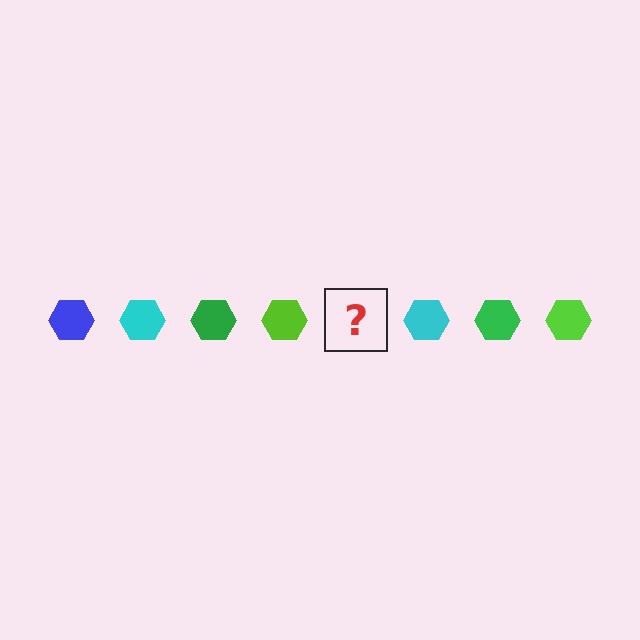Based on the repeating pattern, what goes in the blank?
The blank should be a blue hexagon.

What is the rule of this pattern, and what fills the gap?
The rule is that the pattern cycles through blue, cyan, green, lime hexagons. The gap should be filled with a blue hexagon.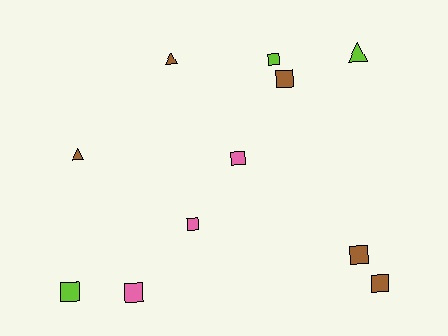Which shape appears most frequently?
Square, with 8 objects.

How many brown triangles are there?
There are 2 brown triangles.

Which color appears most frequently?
Brown, with 5 objects.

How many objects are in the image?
There are 11 objects.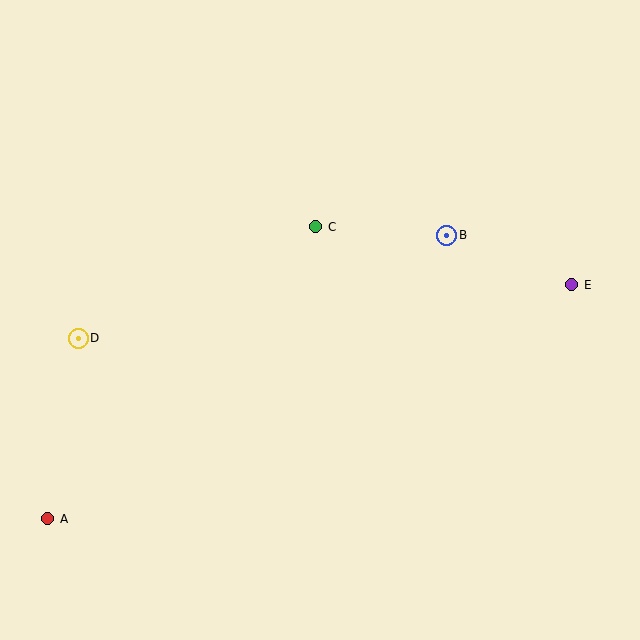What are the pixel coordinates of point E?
Point E is at (571, 285).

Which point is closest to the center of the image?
Point C at (316, 227) is closest to the center.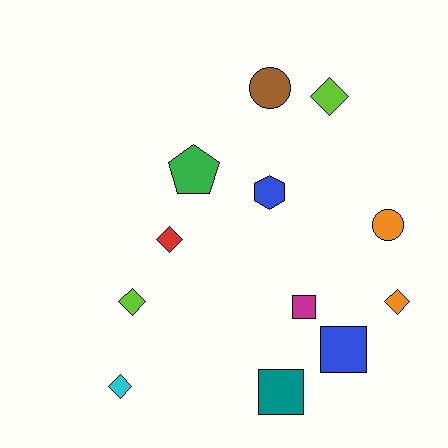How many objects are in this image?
There are 12 objects.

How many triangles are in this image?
There are no triangles.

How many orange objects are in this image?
There are 2 orange objects.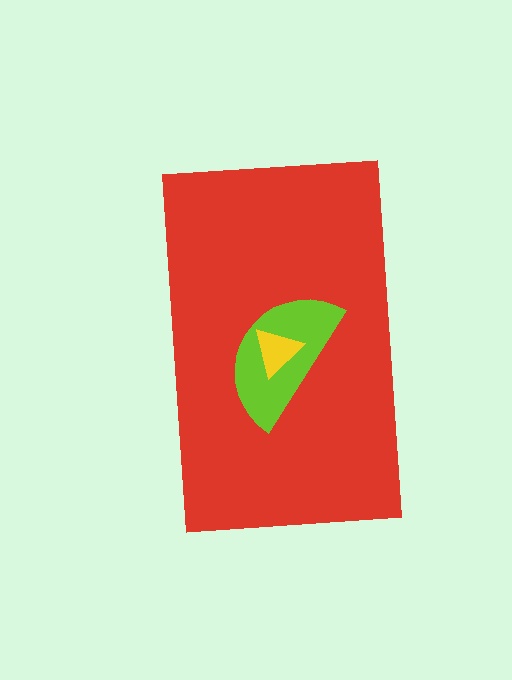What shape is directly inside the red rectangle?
The lime semicircle.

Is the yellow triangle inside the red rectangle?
Yes.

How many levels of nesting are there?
3.